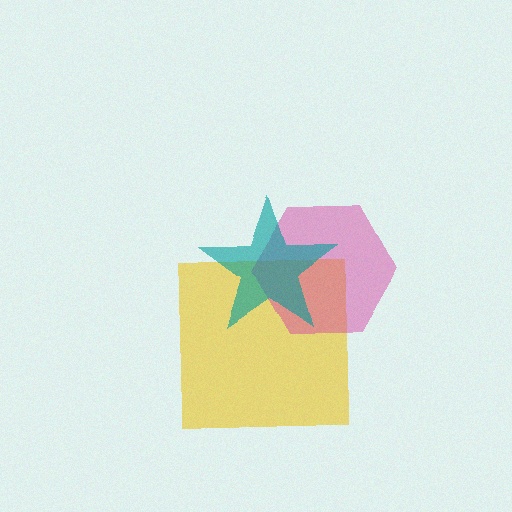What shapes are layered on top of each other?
The layered shapes are: a yellow square, a magenta hexagon, a teal star.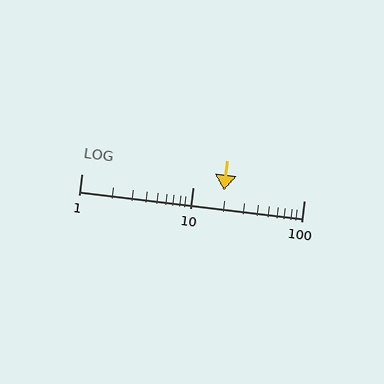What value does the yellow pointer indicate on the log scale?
The pointer indicates approximately 19.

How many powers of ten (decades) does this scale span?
The scale spans 2 decades, from 1 to 100.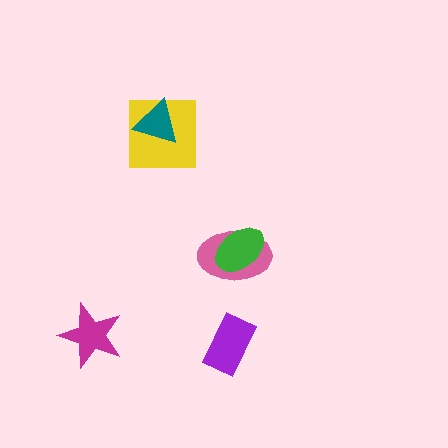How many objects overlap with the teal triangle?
1 object overlaps with the teal triangle.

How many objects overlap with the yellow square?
1 object overlaps with the yellow square.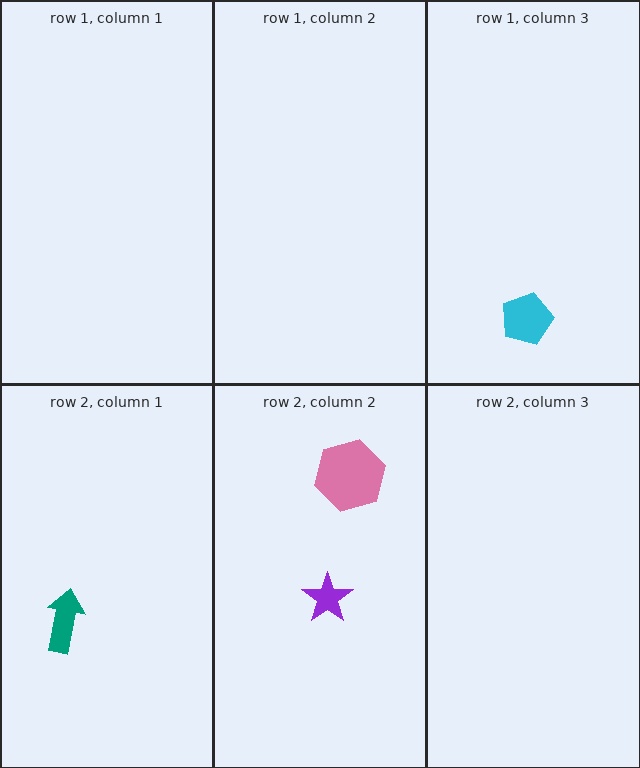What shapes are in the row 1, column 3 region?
The cyan pentagon.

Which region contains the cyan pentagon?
The row 1, column 3 region.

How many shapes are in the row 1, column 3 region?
1.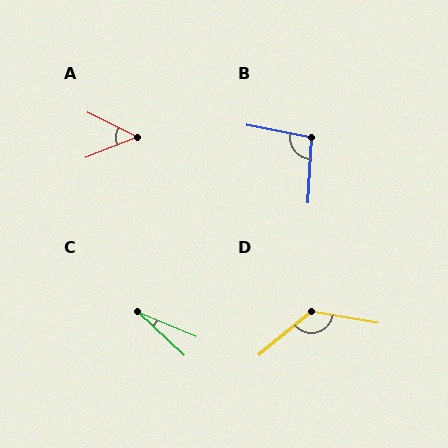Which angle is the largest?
D, at approximately 131 degrees.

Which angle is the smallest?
C, at approximately 20 degrees.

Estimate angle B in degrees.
Approximately 98 degrees.